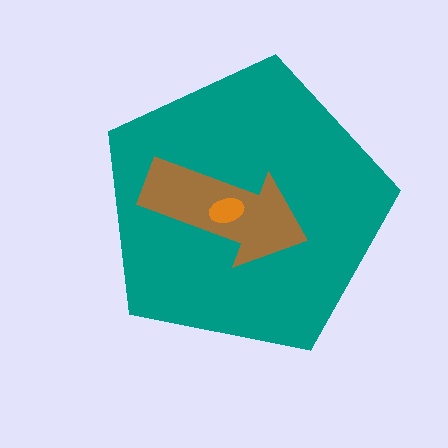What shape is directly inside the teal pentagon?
The brown arrow.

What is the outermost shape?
The teal pentagon.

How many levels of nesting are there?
3.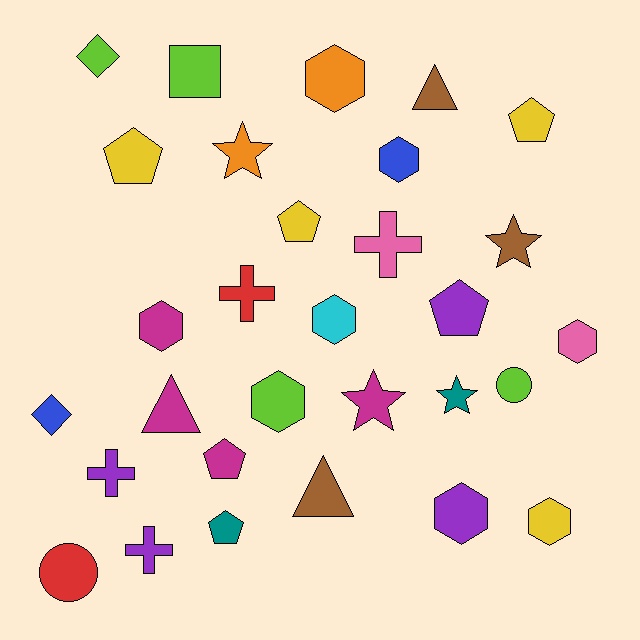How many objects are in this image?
There are 30 objects.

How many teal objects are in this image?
There are 2 teal objects.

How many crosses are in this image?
There are 4 crosses.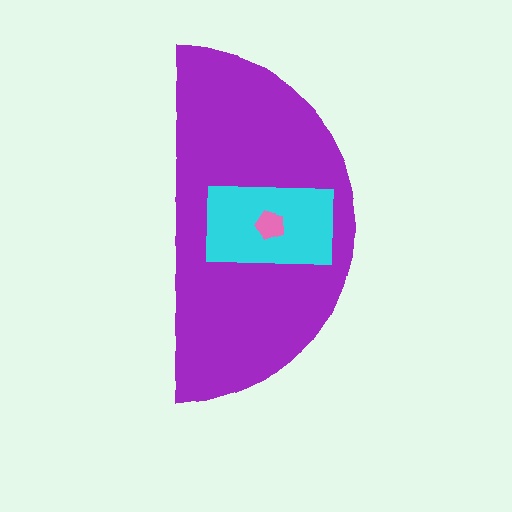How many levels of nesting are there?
3.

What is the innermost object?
The pink pentagon.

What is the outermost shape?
The purple semicircle.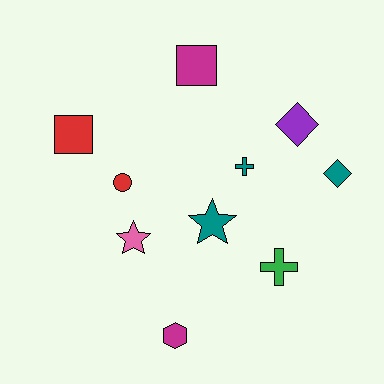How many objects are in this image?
There are 10 objects.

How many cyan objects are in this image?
There are no cyan objects.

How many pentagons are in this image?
There are no pentagons.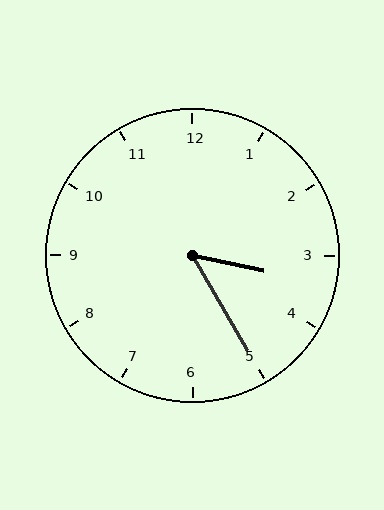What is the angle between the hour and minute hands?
Approximately 48 degrees.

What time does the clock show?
3:25.